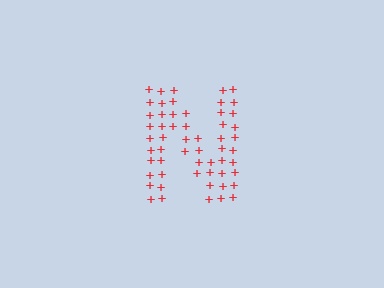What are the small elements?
The small elements are plus signs.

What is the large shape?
The large shape is the letter N.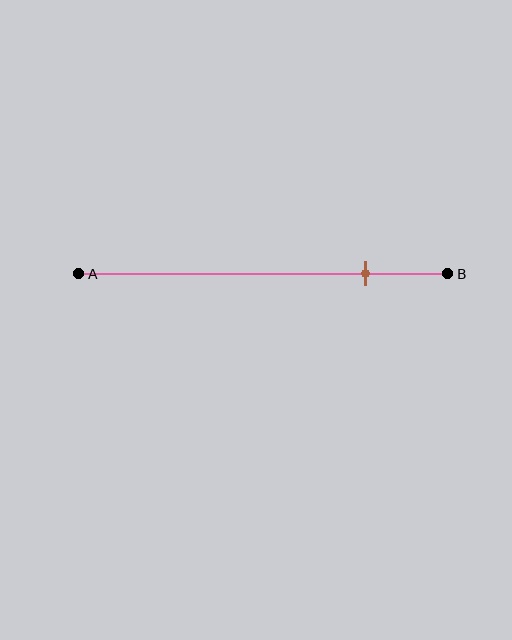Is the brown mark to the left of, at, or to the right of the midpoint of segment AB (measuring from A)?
The brown mark is to the right of the midpoint of segment AB.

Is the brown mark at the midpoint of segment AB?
No, the mark is at about 80% from A, not at the 50% midpoint.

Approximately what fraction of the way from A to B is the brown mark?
The brown mark is approximately 80% of the way from A to B.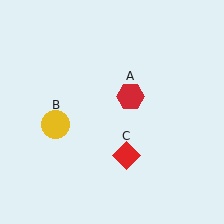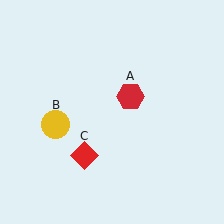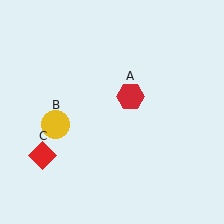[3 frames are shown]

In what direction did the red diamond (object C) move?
The red diamond (object C) moved left.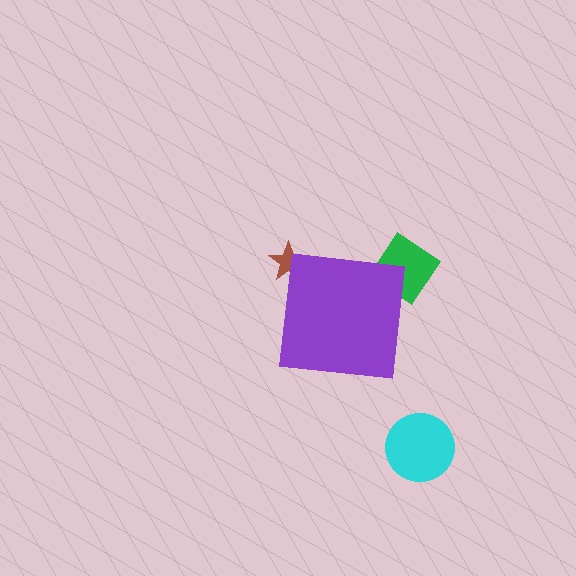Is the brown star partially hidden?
Yes, the brown star is partially hidden behind the purple square.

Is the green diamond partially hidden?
Yes, the green diamond is partially hidden behind the purple square.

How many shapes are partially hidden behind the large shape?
2 shapes are partially hidden.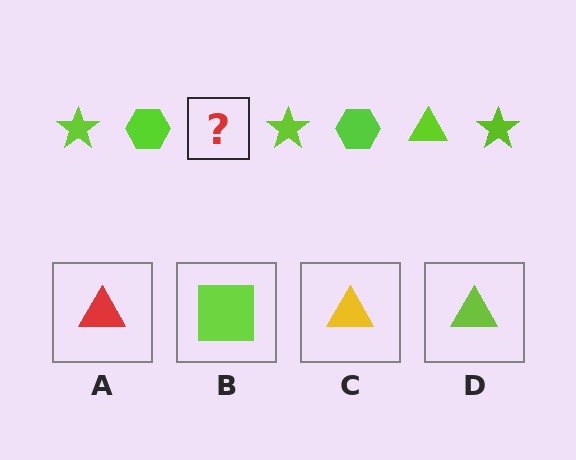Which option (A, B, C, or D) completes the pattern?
D.